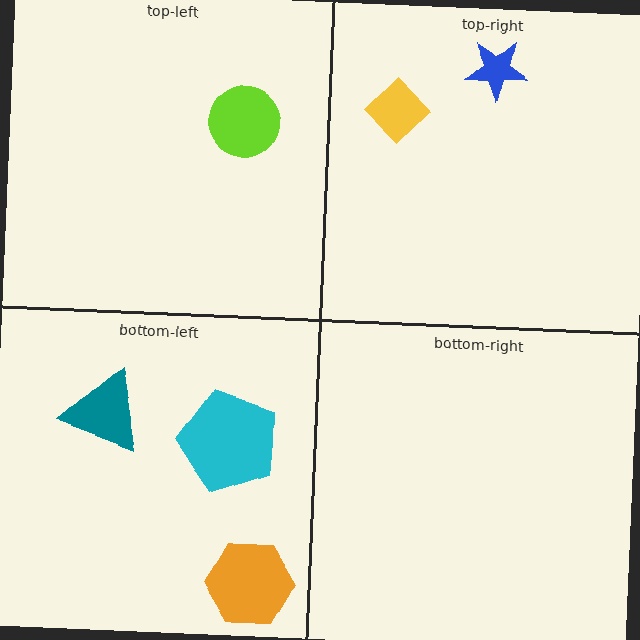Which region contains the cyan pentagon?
The bottom-left region.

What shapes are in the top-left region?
The lime circle.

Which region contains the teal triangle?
The bottom-left region.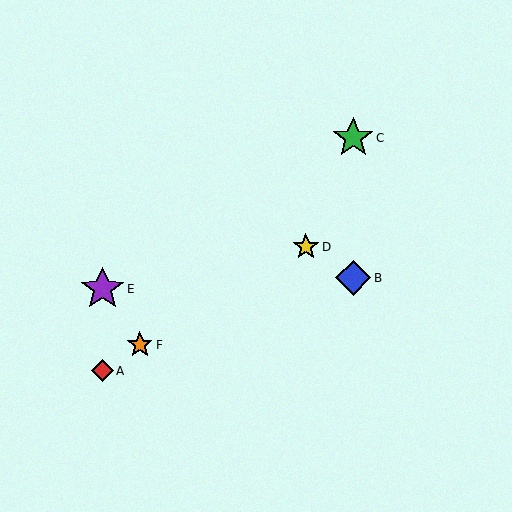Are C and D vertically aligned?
No, C is at x≈353 and D is at x≈306.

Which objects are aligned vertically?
Objects B, C are aligned vertically.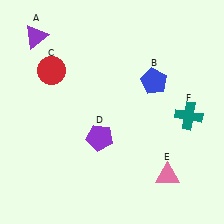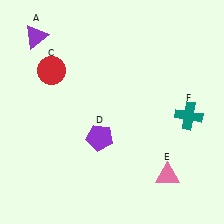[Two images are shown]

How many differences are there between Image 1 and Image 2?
There is 1 difference between the two images.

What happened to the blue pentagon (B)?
The blue pentagon (B) was removed in Image 2. It was in the top-right area of Image 1.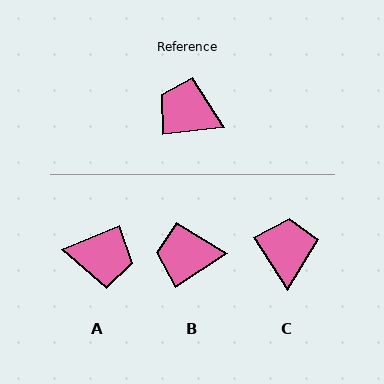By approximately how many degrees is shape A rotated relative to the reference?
Approximately 163 degrees clockwise.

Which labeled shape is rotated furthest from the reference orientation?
A, about 163 degrees away.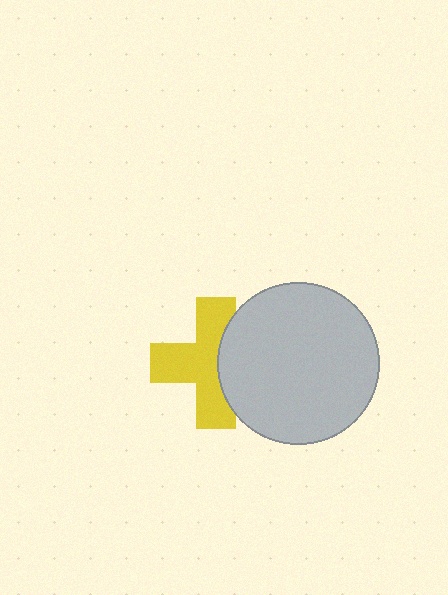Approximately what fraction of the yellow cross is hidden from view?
Roughly 35% of the yellow cross is hidden behind the light gray circle.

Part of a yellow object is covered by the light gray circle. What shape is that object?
It is a cross.